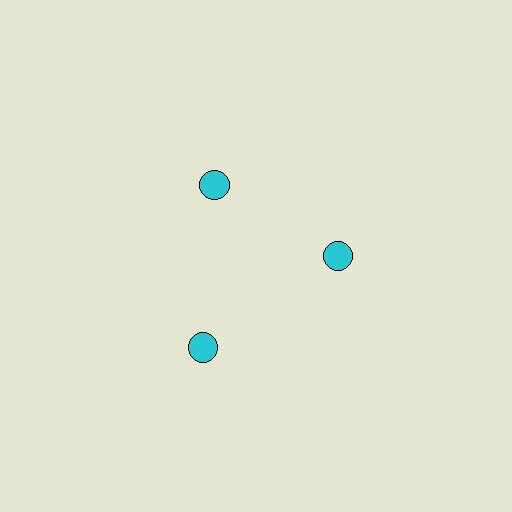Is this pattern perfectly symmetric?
No. The 3 cyan circles are arranged in a ring, but one element near the 7 o'clock position is pushed outward from the center, breaking the 3-fold rotational symmetry.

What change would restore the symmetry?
The symmetry would be restored by moving it inward, back onto the ring so that all 3 circles sit at equal angles and equal distance from the center.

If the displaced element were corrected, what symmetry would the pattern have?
It would have 3-fold rotational symmetry — the pattern would map onto itself every 120 degrees.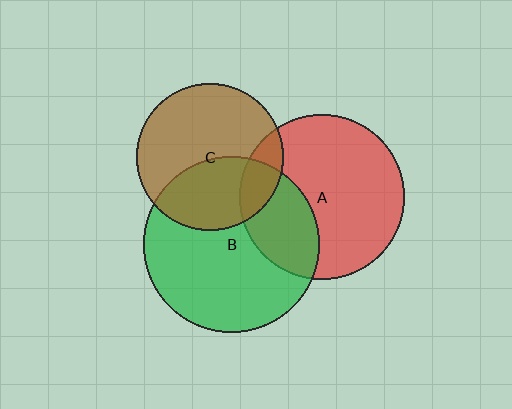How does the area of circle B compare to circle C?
Approximately 1.4 times.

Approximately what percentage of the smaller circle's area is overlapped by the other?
Approximately 15%.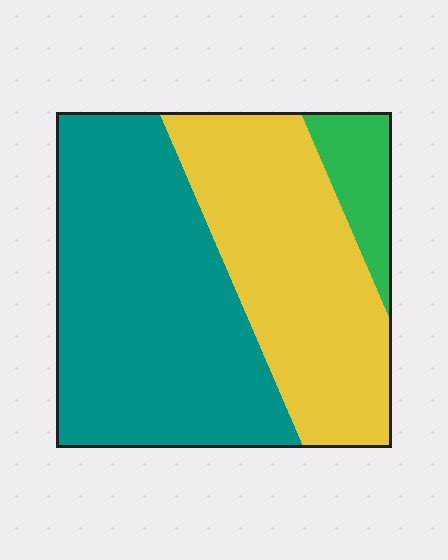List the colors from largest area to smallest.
From largest to smallest: teal, yellow, green.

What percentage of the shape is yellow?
Yellow takes up between a quarter and a half of the shape.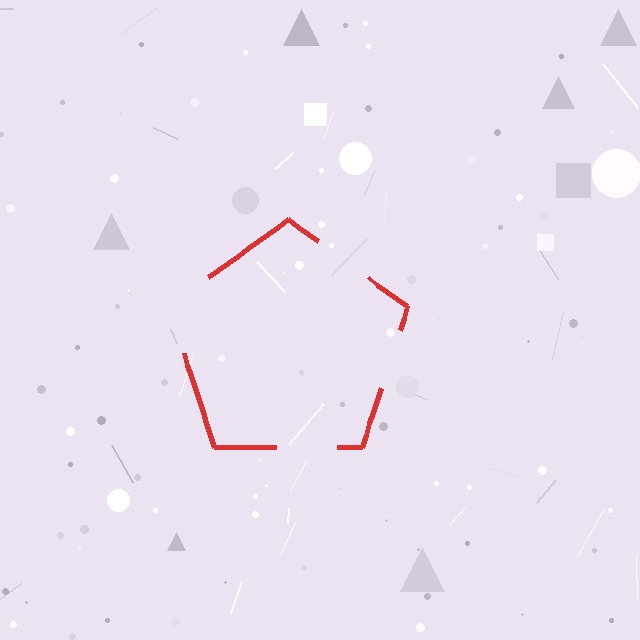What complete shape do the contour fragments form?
The contour fragments form a pentagon.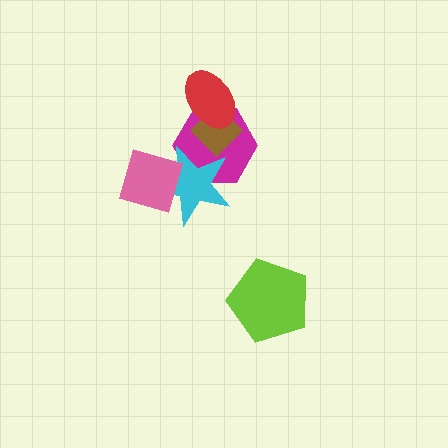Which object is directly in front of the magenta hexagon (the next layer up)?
The brown diamond is directly in front of the magenta hexagon.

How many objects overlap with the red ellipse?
2 objects overlap with the red ellipse.